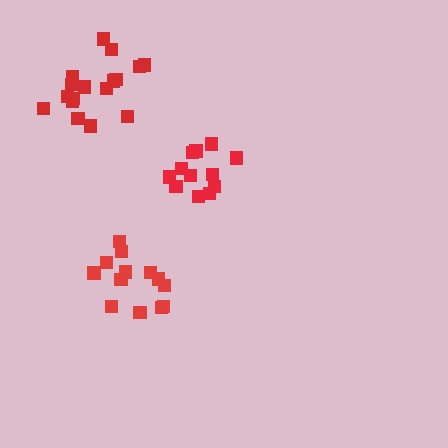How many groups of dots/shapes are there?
There are 3 groups.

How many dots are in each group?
Group 1: 17 dots, Group 2: 12 dots, Group 3: 13 dots (42 total).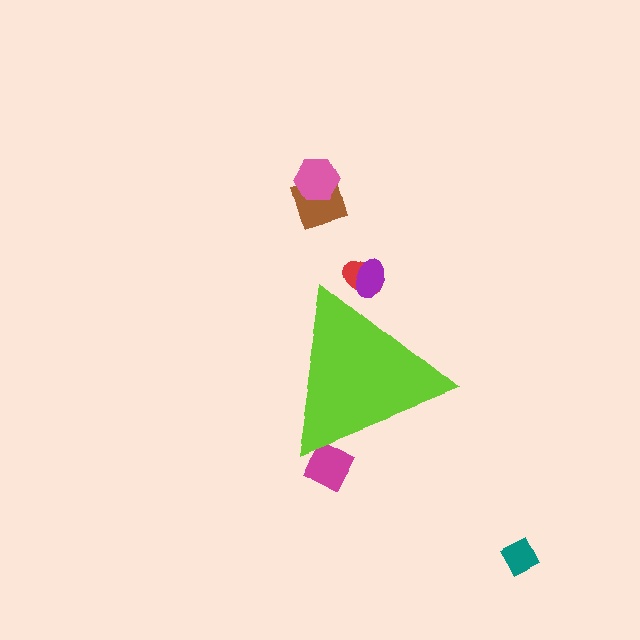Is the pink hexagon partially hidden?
No, the pink hexagon is fully visible.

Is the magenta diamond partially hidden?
Yes, the magenta diamond is partially hidden behind the lime triangle.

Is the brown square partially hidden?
No, the brown square is fully visible.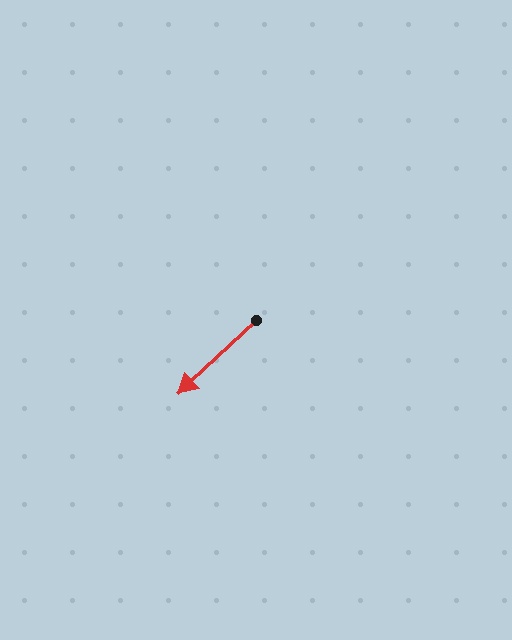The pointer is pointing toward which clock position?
Roughly 8 o'clock.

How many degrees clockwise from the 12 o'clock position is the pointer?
Approximately 227 degrees.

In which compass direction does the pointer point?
Southwest.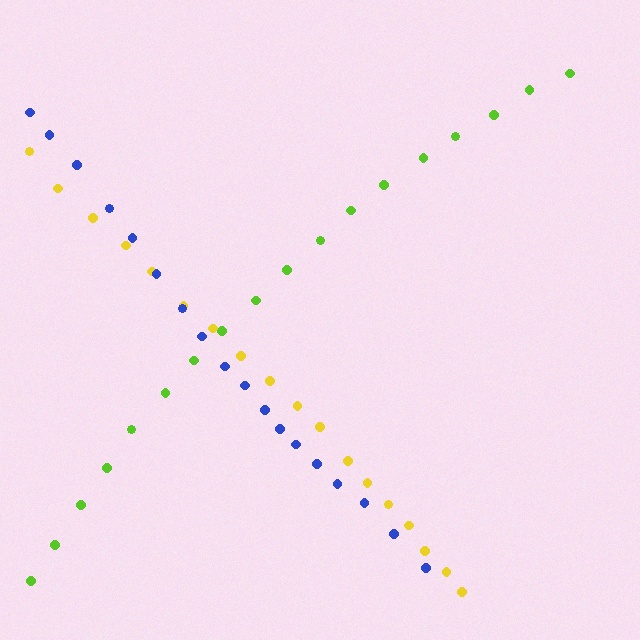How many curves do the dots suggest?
There are 3 distinct paths.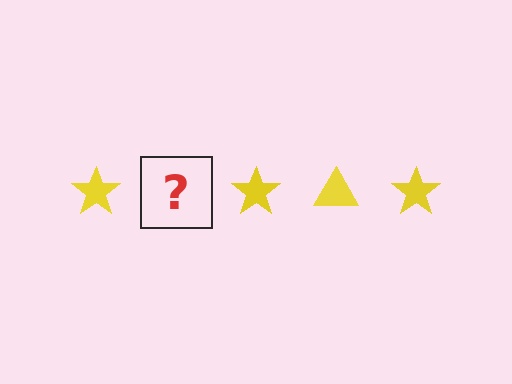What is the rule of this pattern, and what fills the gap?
The rule is that the pattern cycles through star, triangle shapes in yellow. The gap should be filled with a yellow triangle.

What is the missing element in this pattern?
The missing element is a yellow triangle.